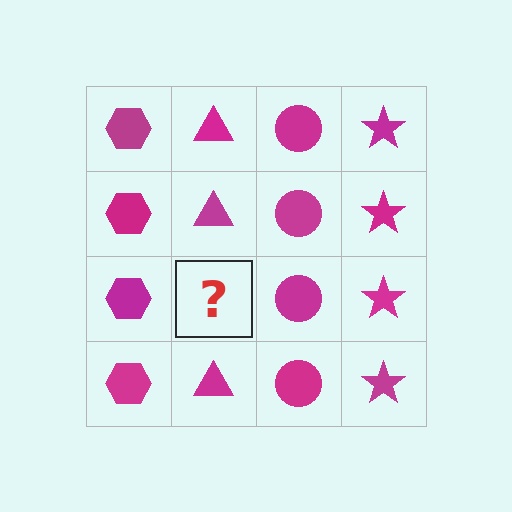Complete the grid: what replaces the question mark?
The question mark should be replaced with a magenta triangle.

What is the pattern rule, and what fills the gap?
The rule is that each column has a consistent shape. The gap should be filled with a magenta triangle.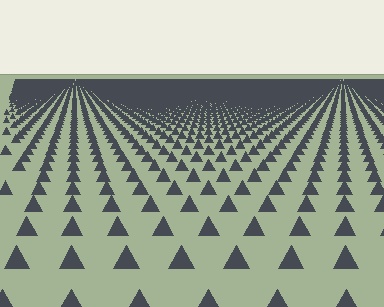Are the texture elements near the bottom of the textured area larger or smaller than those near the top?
Larger. Near the bottom, elements are closer to the viewer and appear at a bigger on-screen size.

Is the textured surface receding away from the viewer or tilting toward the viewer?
The surface is receding away from the viewer. Texture elements get smaller and denser toward the top.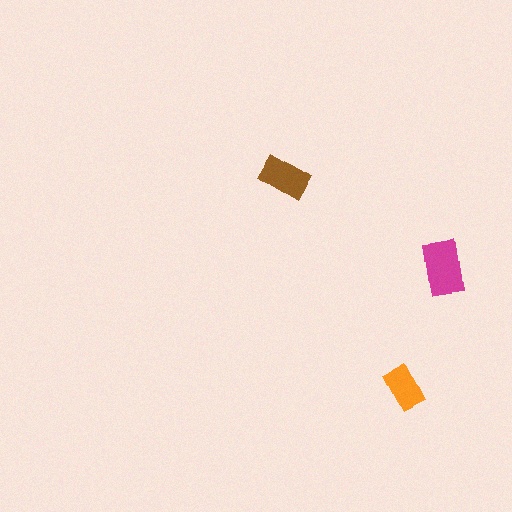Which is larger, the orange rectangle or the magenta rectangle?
The magenta one.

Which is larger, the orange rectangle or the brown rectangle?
The brown one.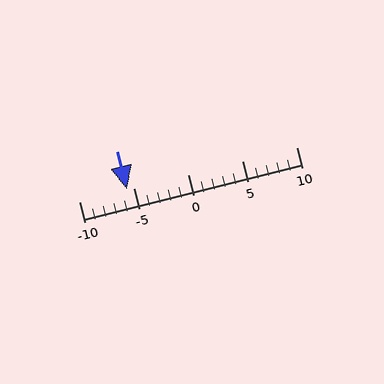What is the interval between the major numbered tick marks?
The major tick marks are spaced 5 units apart.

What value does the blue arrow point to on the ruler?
The blue arrow points to approximately -6.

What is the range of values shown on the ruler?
The ruler shows values from -10 to 10.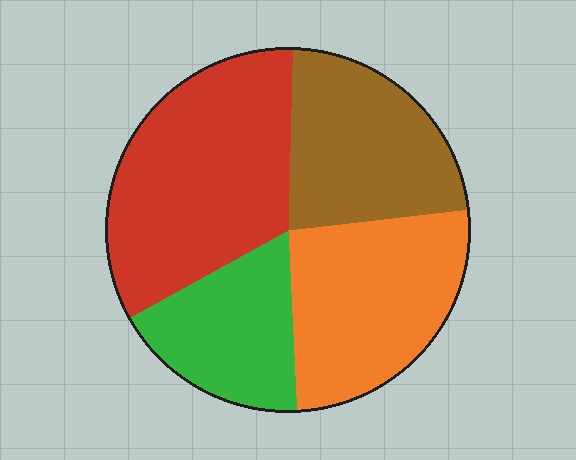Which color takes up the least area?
Green, at roughly 20%.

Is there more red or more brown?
Red.